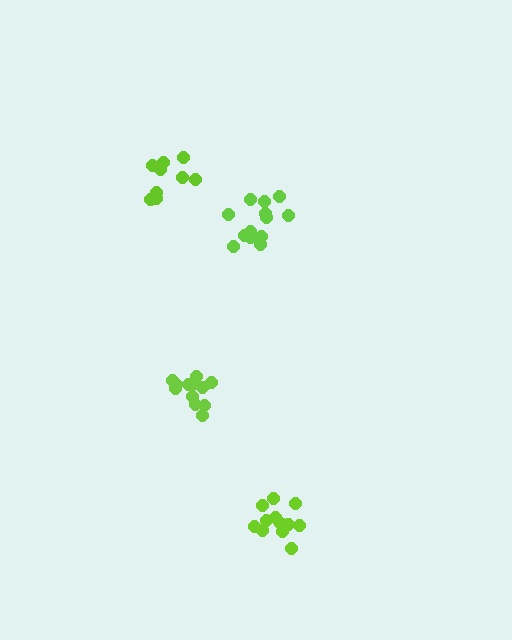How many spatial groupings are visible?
There are 4 spatial groupings.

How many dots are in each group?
Group 1: 12 dots, Group 2: 13 dots, Group 3: 9 dots, Group 4: 13 dots (47 total).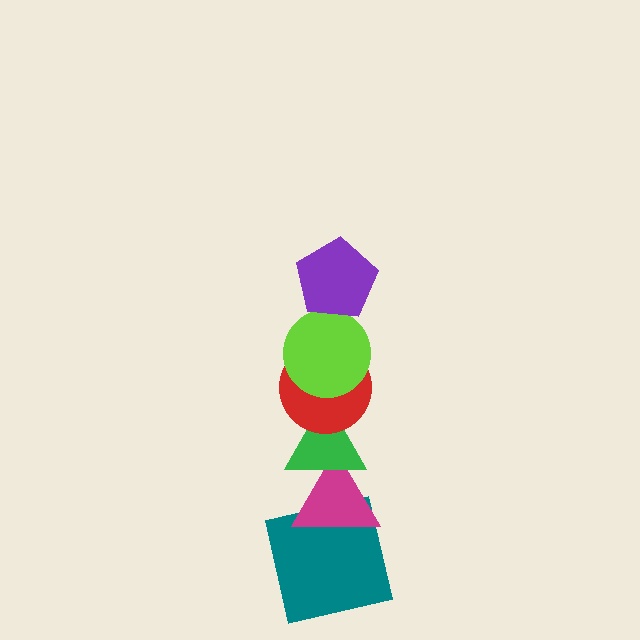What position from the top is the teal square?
The teal square is 6th from the top.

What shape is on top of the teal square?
The magenta triangle is on top of the teal square.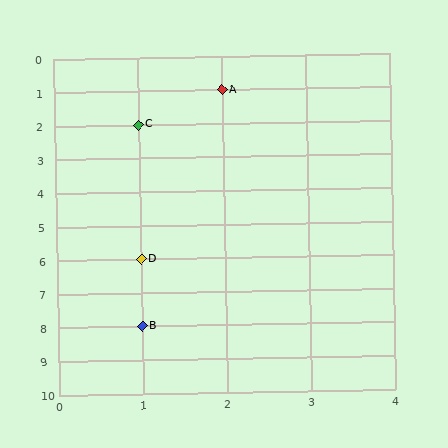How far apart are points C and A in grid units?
Points C and A are 1 column and 1 row apart (about 1.4 grid units diagonally).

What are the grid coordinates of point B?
Point B is at grid coordinates (1, 8).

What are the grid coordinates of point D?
Point D is at grid coordinates (1, 6).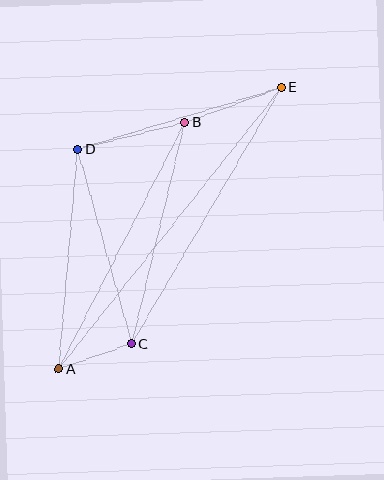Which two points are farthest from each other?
Points A and E are farthest from each other.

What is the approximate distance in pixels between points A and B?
The distance between A and B is approximately 277 pixels.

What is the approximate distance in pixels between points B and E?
The distance between B and E is approximately 103 pixels.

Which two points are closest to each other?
Points A and C are closest to each other.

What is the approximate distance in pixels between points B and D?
The distance between B and D is approximately 111 pixels.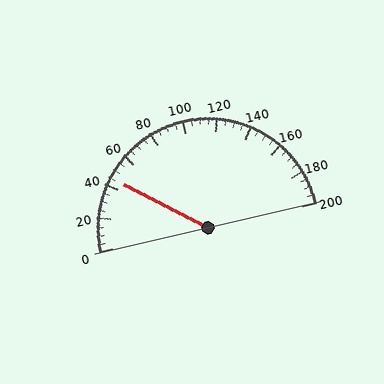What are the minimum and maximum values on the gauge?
The gauge ranges from 0 to 200.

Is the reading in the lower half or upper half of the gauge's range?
The reading is in the lower half of the range (0 to 200).